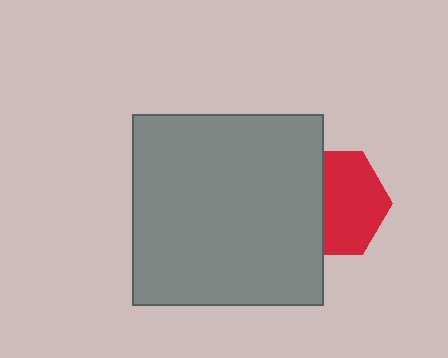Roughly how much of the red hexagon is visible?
About half of it is visible (roughly 61%).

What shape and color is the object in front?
The object in front is a gray square.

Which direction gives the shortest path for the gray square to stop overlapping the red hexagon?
Moving left gives the shortest separation.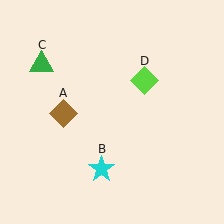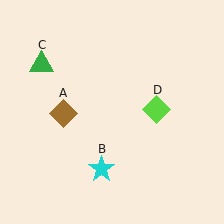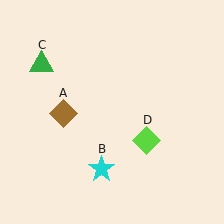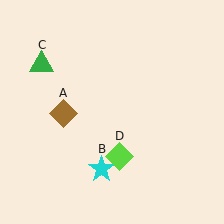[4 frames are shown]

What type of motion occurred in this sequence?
The lime diamond (object D) rotated clockwise around the center of the scene.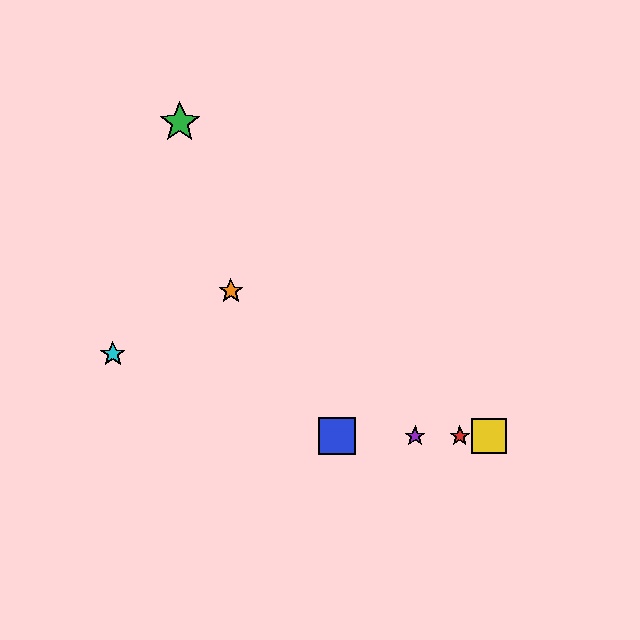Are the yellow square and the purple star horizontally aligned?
Yes, both are at y≈436.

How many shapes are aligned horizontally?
4 shapes (the red star, the blue square, the yellow square, the purple star) are aligned horizontally.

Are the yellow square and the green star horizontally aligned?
No, the yellow square is at y≈436 and the green star is at y≈122.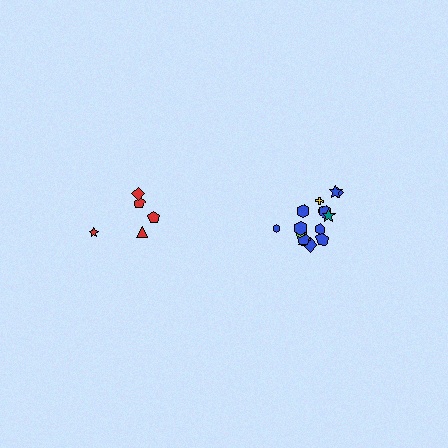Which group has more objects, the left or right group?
The right group.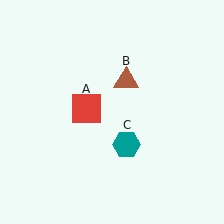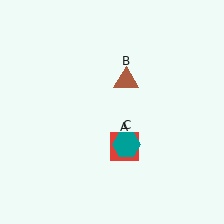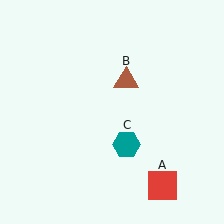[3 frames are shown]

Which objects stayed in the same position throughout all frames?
Brown triangle (object B) and teal hexagon (object C) remained stationary.